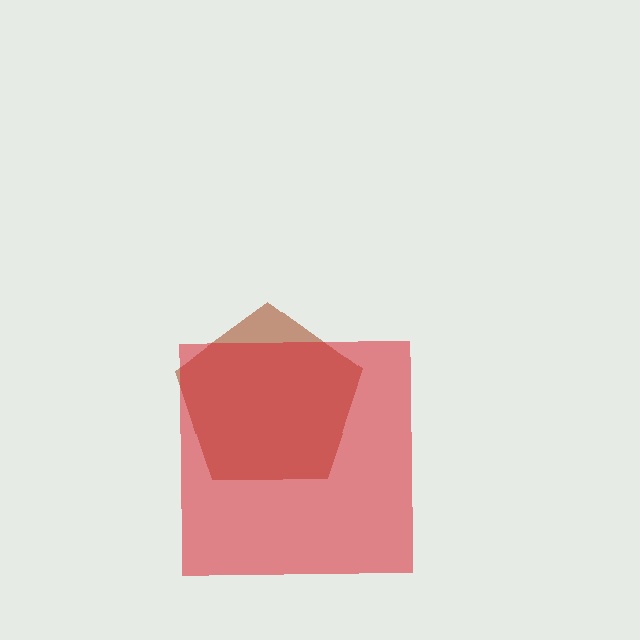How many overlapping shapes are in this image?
There are 2 overlapping shapes in the image.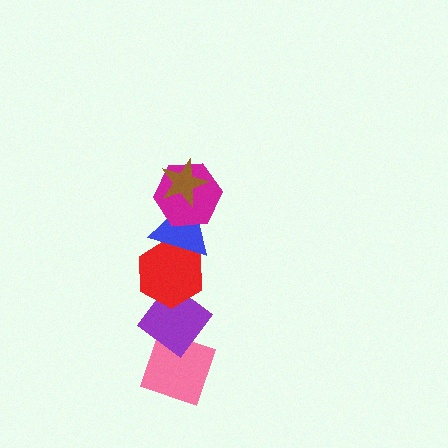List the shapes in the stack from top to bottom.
From top to bottom: the brown star, the magenta hexagon, the blue triangle, the red hexagon, the purple diamond, the pink diamond.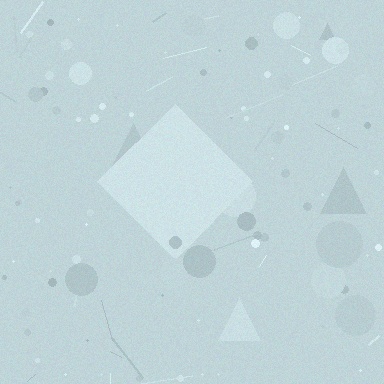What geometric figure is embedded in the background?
A diamond is embedded in the background.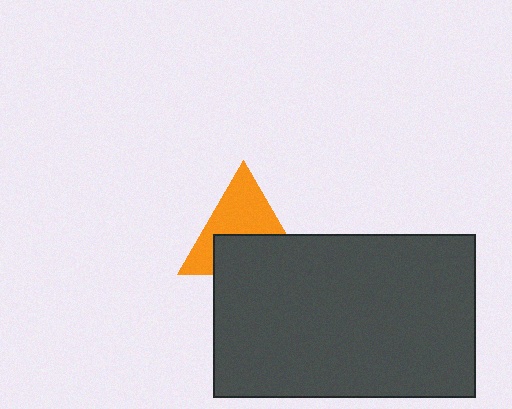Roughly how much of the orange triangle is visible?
About half of it is visible (roughly 54%).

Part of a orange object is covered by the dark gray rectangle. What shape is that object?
It is a triangle.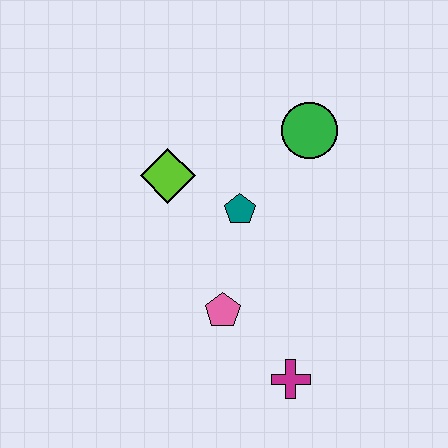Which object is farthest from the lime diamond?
The magenta cross is farthest from the lime diamond.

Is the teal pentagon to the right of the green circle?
No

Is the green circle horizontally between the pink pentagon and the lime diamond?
No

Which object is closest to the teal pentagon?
The lime diamond is closest to the teal pentagon.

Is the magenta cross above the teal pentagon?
No